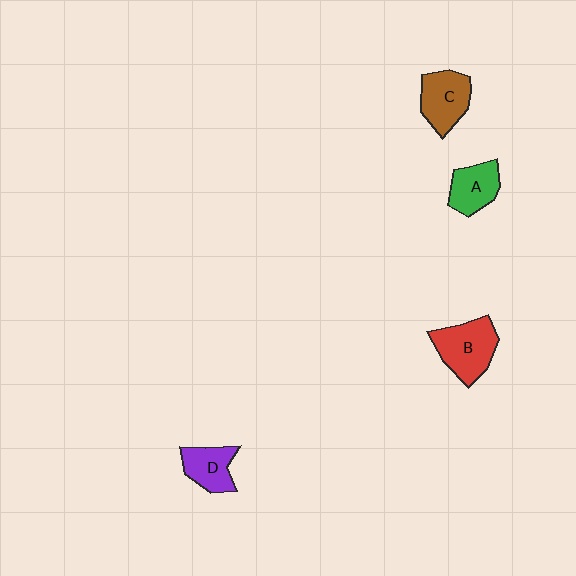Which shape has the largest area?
Shape B (red).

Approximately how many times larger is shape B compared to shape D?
Approximately 1.5 times.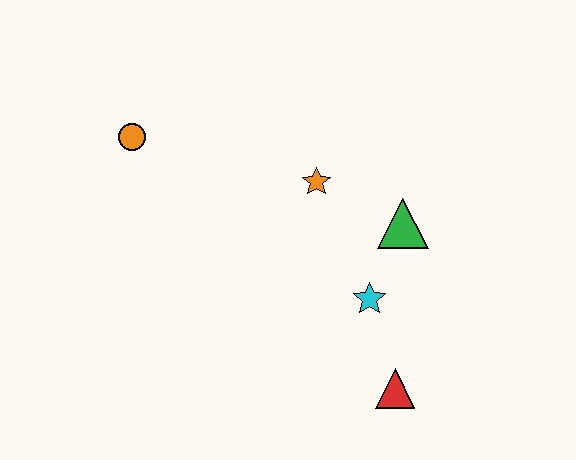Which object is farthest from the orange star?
The red triangle is farthest from the orange star.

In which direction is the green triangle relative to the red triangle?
The green triangle is above the red triangle.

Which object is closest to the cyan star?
The green triangle is closest to the cyan star.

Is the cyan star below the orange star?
Yes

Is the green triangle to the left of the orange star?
No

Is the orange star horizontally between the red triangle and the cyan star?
No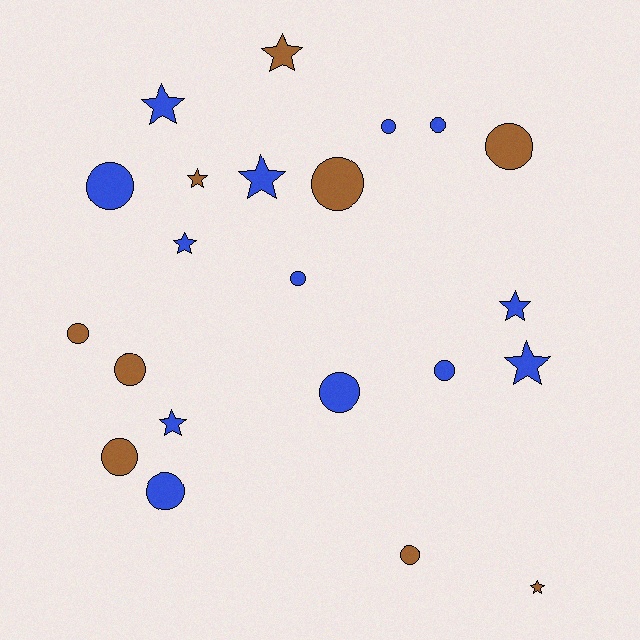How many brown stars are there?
There are 3 brown stars.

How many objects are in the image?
There are 22 objects.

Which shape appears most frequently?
Circle, with 13 objects.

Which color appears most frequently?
Blue, with 13 objects.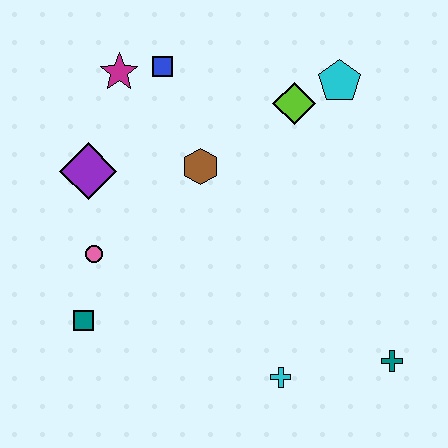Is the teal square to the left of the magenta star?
Yes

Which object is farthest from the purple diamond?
The teal cross is farthest from the purple diamond.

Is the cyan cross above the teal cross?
No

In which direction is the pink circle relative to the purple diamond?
The pink circle is below the purple diamond.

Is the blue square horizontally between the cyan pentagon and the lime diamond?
No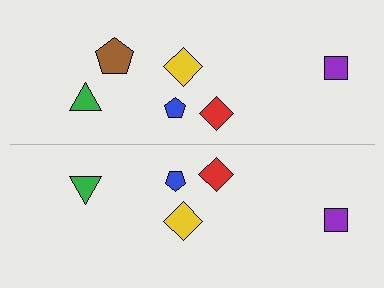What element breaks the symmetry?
A brown pentagon is missing from the bottom side.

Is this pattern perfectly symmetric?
No, the pattern is not perfectly symmetric. A brown pentagon is missing from the bottom side.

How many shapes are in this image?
There are 11 shapes in this image.